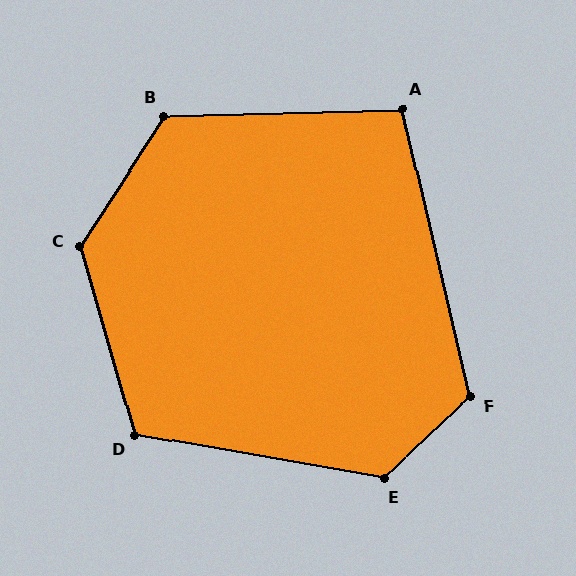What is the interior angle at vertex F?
Approximately 120 degrees (obtuse).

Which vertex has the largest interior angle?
C, at approximately 131 degrees.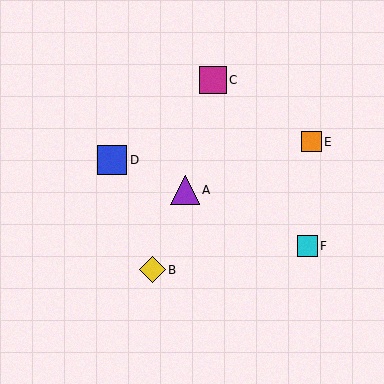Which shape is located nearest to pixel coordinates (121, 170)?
The blue square (labeled D) at (112, 160) is nearest to that location.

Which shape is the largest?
The blue square (labeled D) is the largest.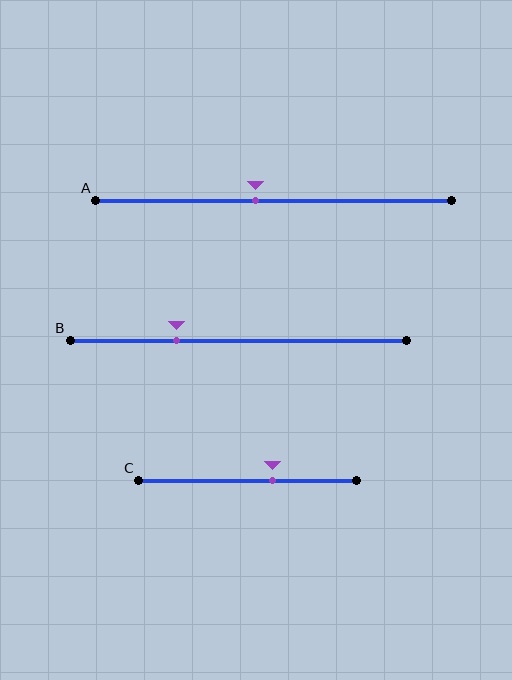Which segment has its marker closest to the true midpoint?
Segment A has its marker closest to the true midpoint.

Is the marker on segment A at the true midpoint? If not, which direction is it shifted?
No, the marker on segment A is shifted to the left by about 5% of the segment length.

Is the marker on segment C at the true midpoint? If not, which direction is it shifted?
No, the marker on segment C is shifted to the right by about 12% of the segment length.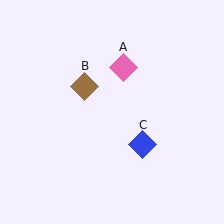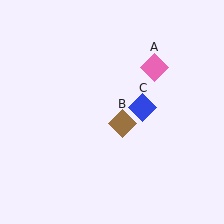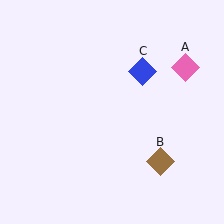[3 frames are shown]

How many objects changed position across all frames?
3 objects changed position: pink diamond (object A), brown diamond (object B), blue diamond (object C).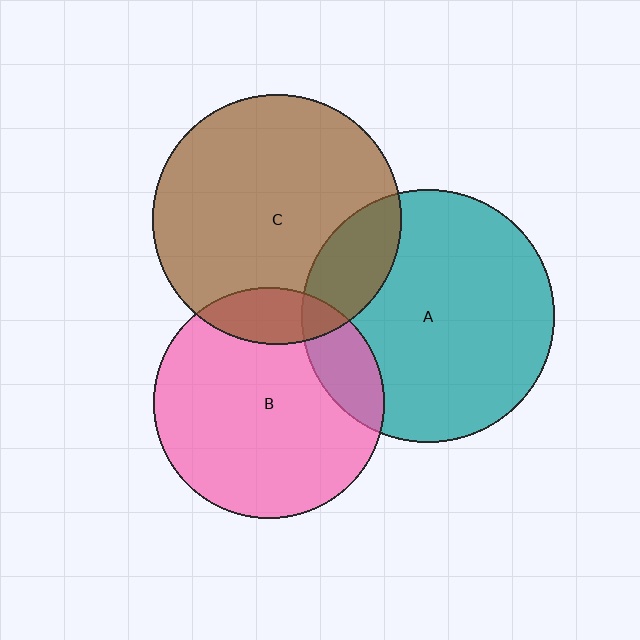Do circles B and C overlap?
Yes.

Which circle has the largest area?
Circle A (teal).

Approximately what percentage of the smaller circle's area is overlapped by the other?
Approximately 15%.